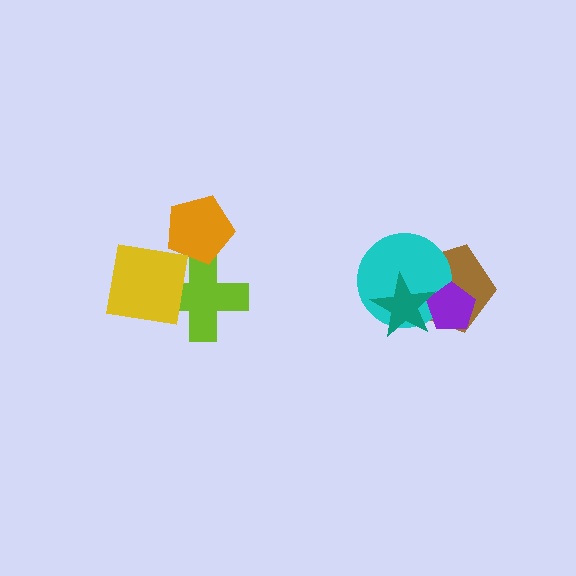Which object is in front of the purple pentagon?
The teal star is in front of the purple pentagon.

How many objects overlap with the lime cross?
2 objects overlap with the lime cross.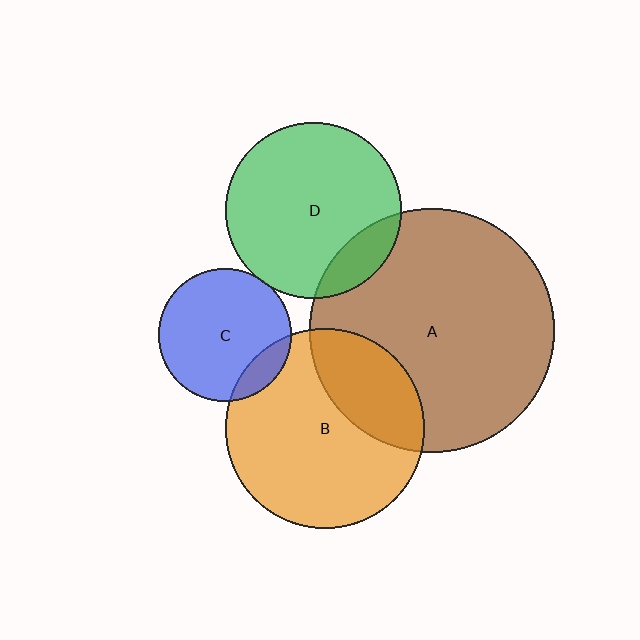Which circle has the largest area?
Circle A (brown).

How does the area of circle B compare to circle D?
Approximately 1.3 times.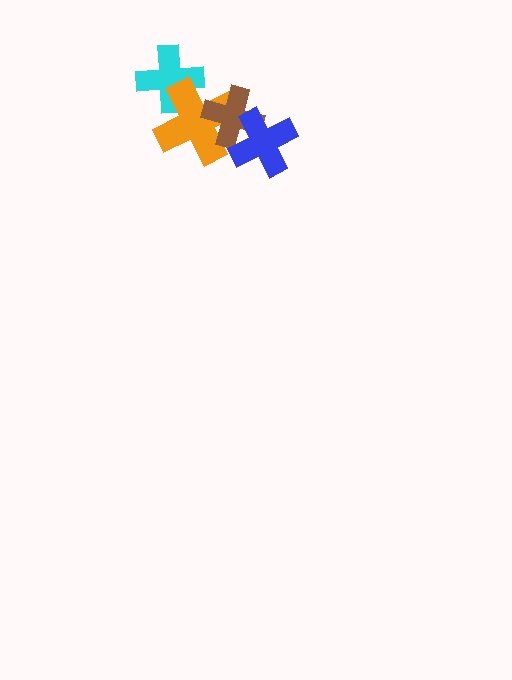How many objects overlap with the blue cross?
2 objects overlap with the blue cross.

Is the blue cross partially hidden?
No, no other shape covers it.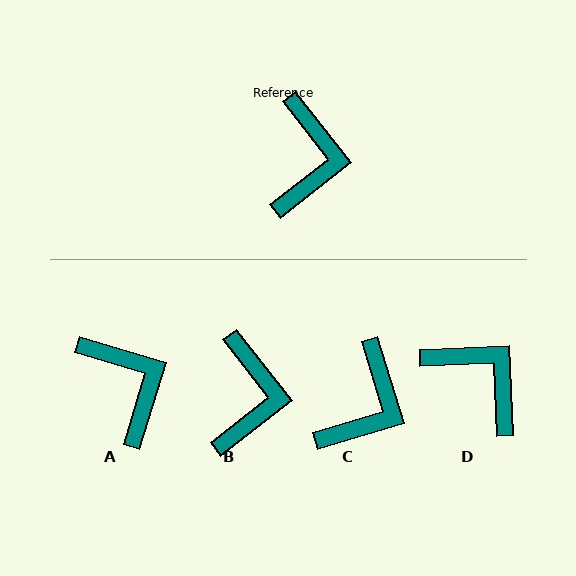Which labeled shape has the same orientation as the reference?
B.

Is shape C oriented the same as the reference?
No, it is off by about 21 degrees.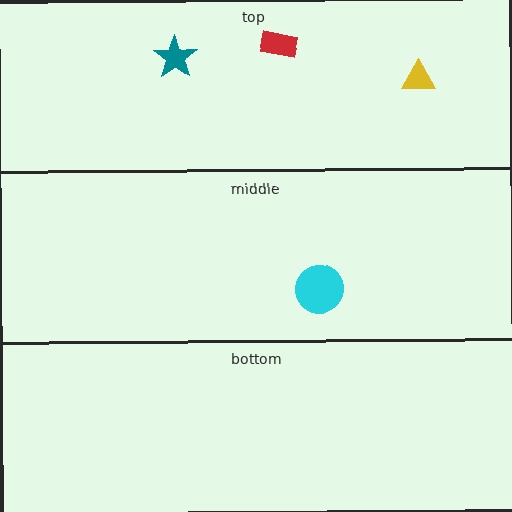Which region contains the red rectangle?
The top region.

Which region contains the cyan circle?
The middle region.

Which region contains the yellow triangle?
The top region.